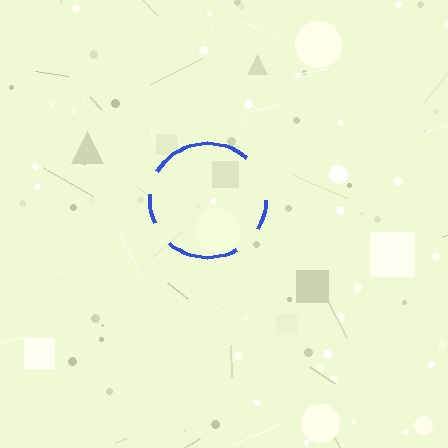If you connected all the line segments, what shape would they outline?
They would outline a circle.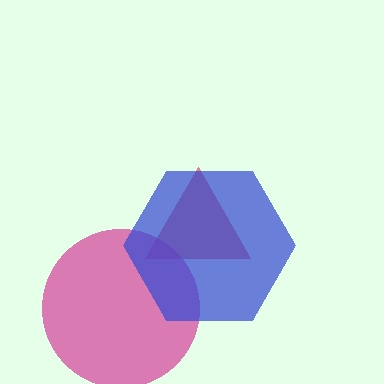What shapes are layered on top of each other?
The layered shapes are: a red triangle, a magenta circle, a blue hexagon.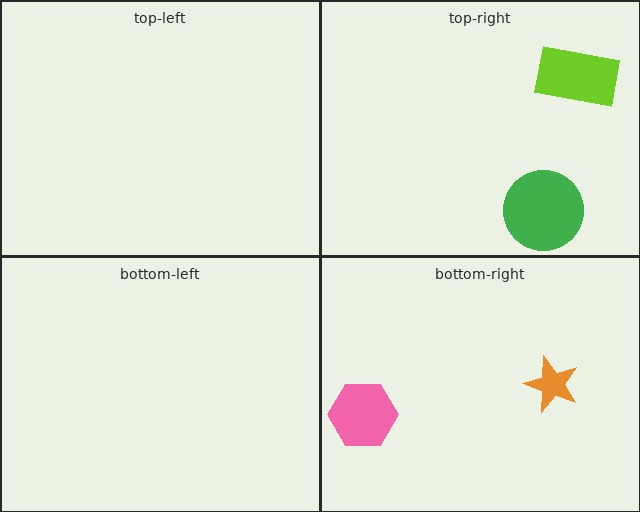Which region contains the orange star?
The bottom-right region.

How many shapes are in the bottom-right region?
2.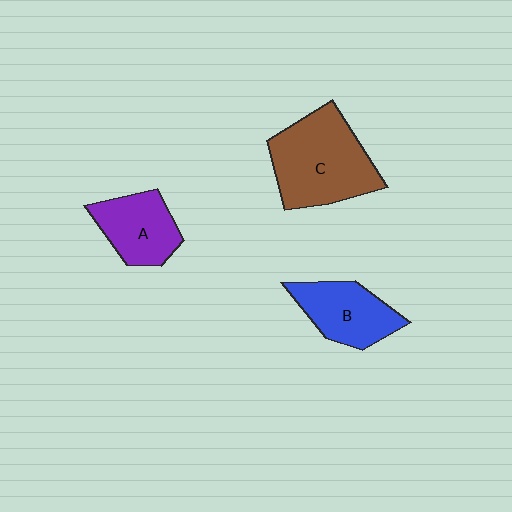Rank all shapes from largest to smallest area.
From largest to smallest: C (brown), B (blue), A (purple).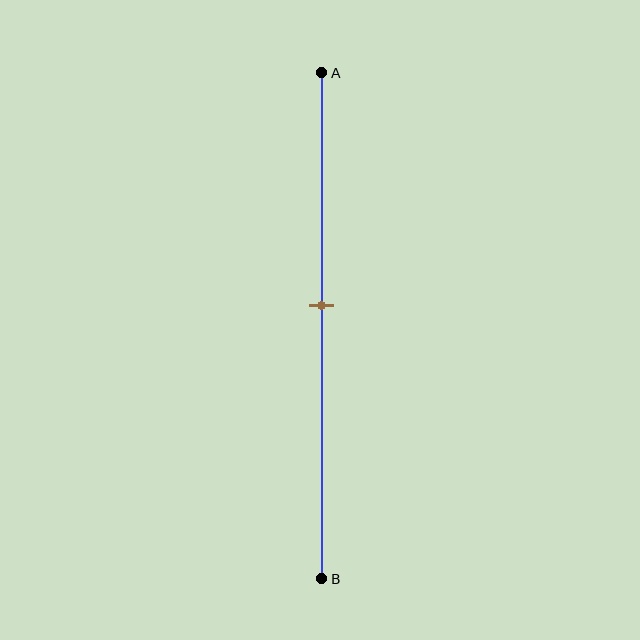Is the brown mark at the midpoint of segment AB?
No, the mark is at about 45% from A, not at the 50% midpoint.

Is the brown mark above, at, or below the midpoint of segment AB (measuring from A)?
The brown mark is above the midpoint of segment AB.